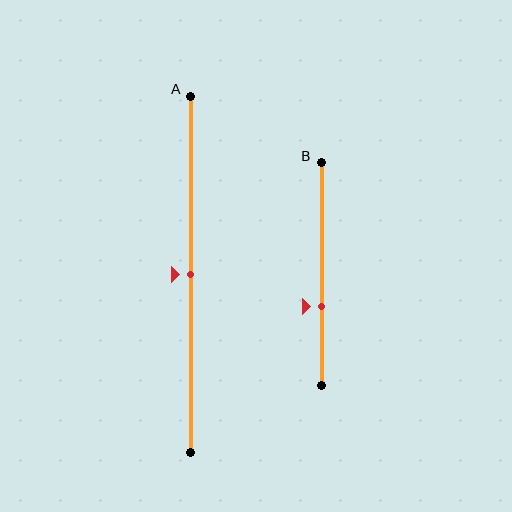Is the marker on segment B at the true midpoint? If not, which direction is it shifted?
No, the marker on segment B is shifted downward by about 15% of the segment length.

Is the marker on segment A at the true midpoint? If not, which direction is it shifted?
Yes, the marker on segment A is at the true midpoint.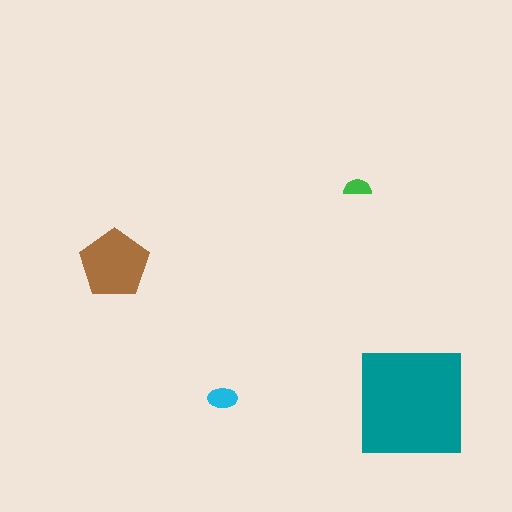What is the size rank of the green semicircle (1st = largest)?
4th.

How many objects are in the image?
There are 4 objects in the image.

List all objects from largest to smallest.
The teal square, the brown pentagon, the cyan ellipse, the green semicircle.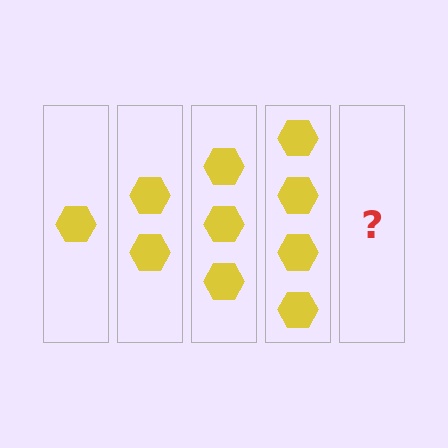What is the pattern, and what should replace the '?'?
The pattern is that each step adds one more hexagon. The '?' should be 5 hexagons.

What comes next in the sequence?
The next element should be 5 hexagons.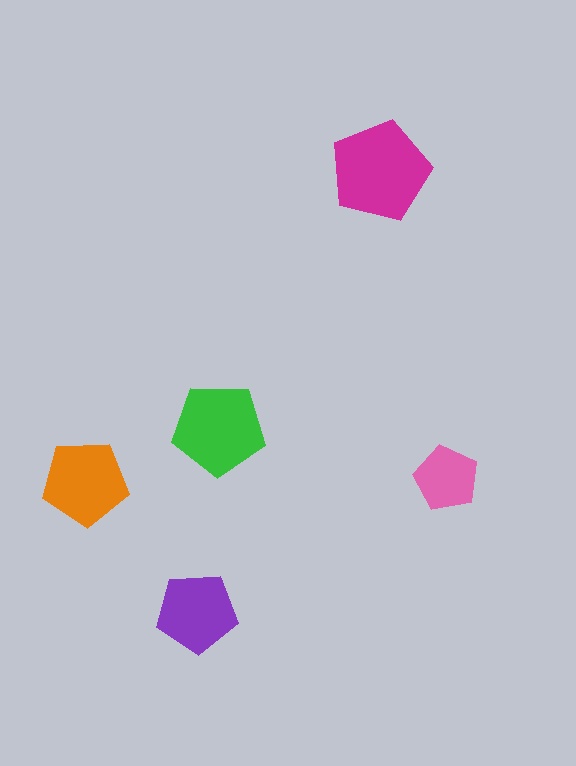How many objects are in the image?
There are 5 objects in the image.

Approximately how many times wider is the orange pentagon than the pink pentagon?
About 1.5 times wider.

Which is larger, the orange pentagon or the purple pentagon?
The orange one.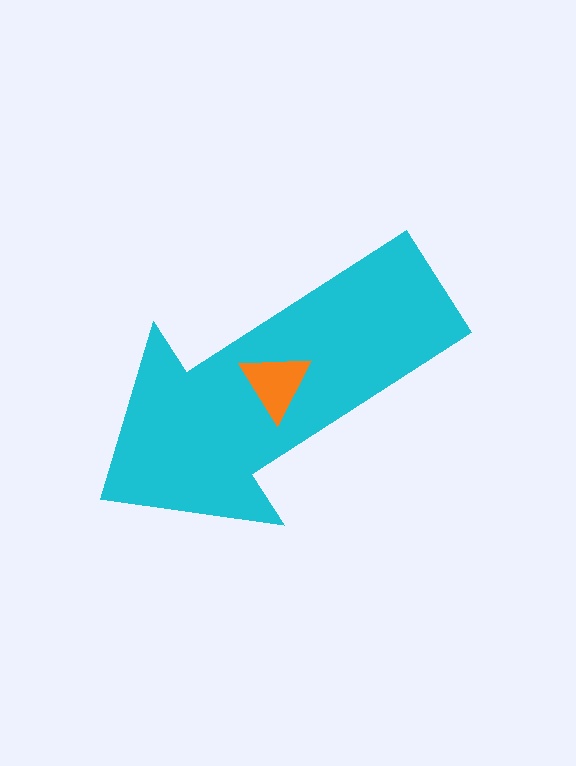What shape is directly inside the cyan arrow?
The orange triangle.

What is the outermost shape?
The cyan arrow.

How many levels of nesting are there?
2.